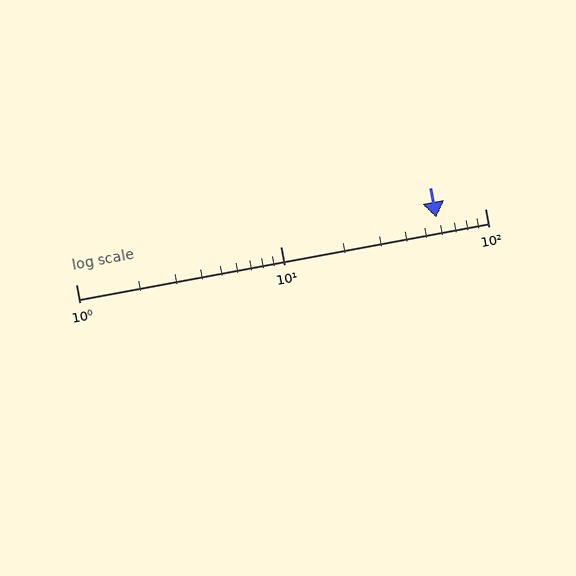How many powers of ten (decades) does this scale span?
The scale spans 2 decades, from 1 to 100.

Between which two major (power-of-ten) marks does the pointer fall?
The pointer is between 10 and 100.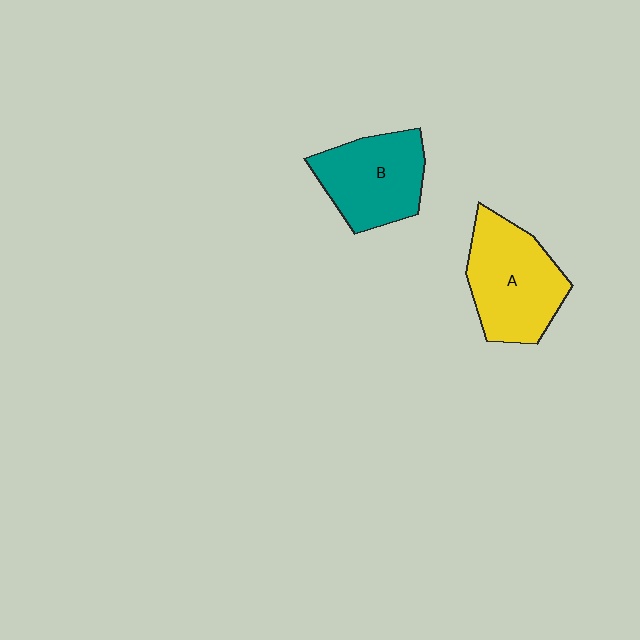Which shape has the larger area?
Shape A (yellow).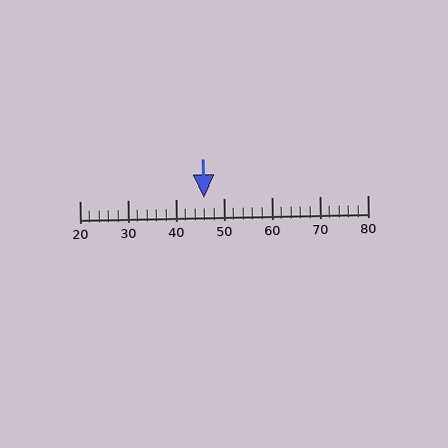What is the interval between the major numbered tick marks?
The major tick marks are spaced 10 units apart.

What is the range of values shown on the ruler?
The ruler shows values from 20 to 80.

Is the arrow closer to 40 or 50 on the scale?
The arrow is closer to 50.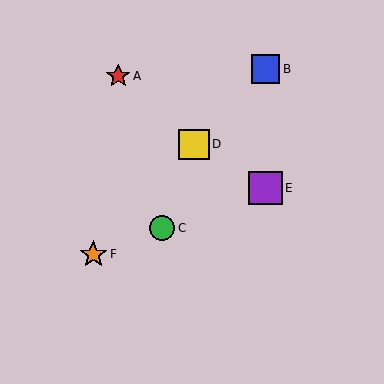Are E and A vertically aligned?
No, E is at x≈266 and A is at x≈118.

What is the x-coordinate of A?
Object A is at x≈118.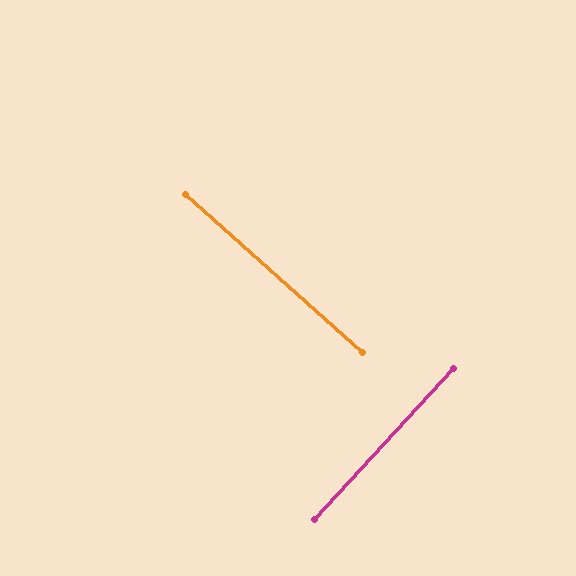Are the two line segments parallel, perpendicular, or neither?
Perpendicular — they meet at approximately 89°.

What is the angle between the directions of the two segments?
Approximately 89 degrees.